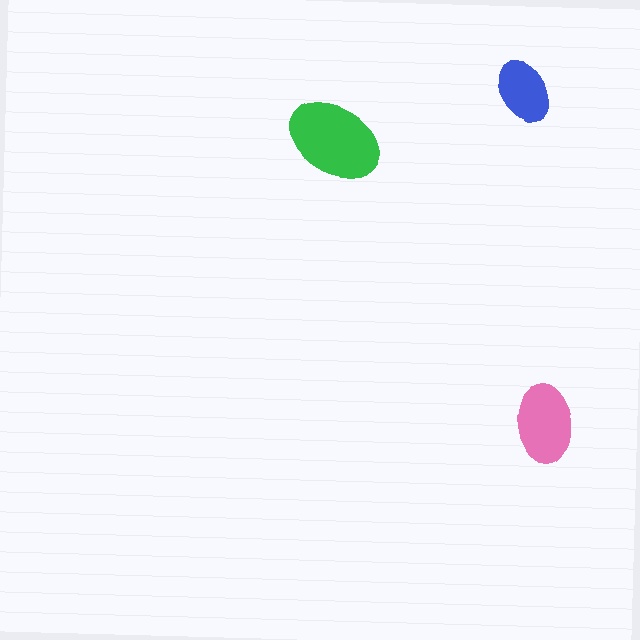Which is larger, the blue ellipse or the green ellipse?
The green one.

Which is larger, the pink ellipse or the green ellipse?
The green one.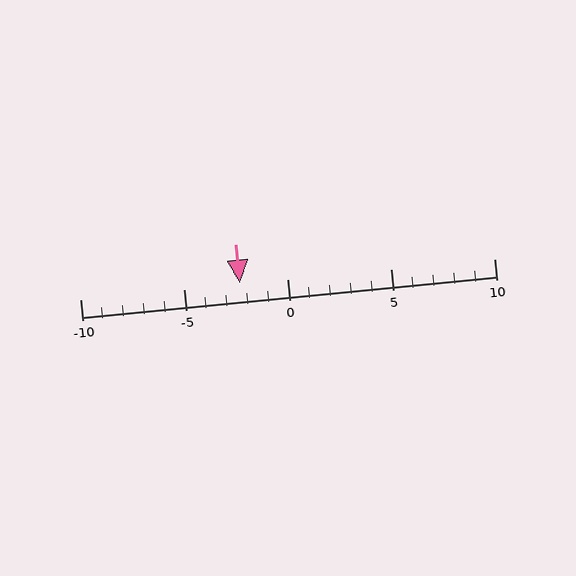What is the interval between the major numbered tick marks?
The major tick marks are spaced 5 units apart.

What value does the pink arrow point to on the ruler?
The pink arrow points to approximately -2.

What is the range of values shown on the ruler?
The ruler shows values from -10 to 10.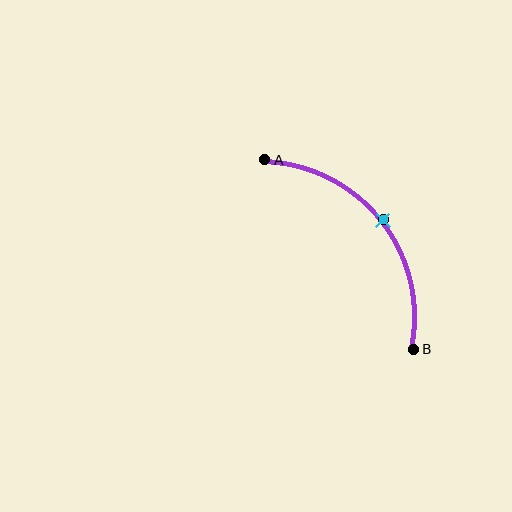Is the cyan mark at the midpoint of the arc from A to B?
Yes. The cyan mark lies on the arc at equal arc-length from both A and B — it is the arc midpoint.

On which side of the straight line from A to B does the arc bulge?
The arc bulges above and to the right of the straight line connecting A and B.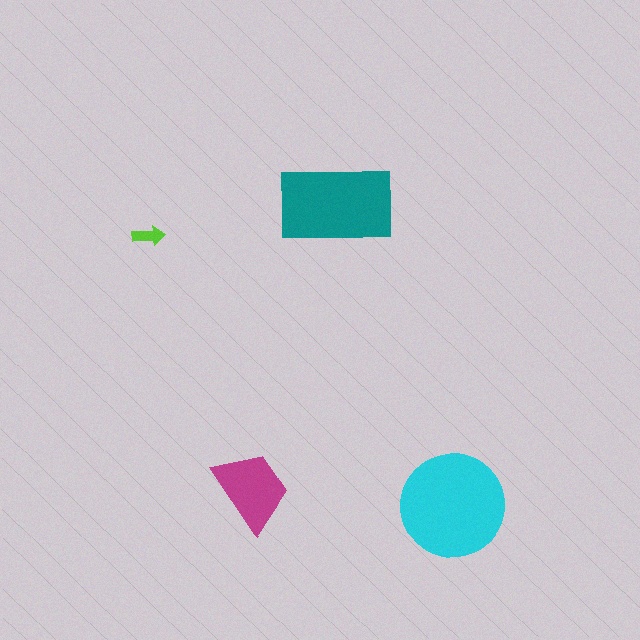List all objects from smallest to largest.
The lime arrow, the magenta trapezoid, the teal rectangle, the cyan circle.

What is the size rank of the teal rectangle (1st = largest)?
2nd.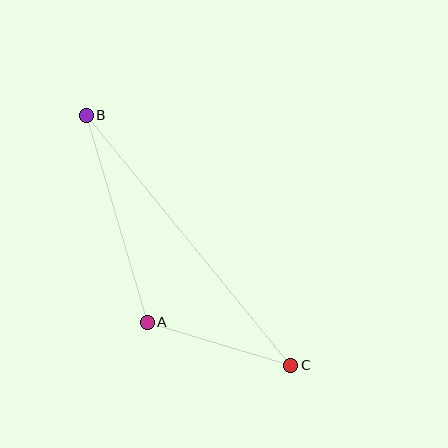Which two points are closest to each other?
Points A and C are closest to each other.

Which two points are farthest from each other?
Points B and C are farthest from each other.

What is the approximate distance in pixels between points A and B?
The distance between A and B is approximately 216 pixels.